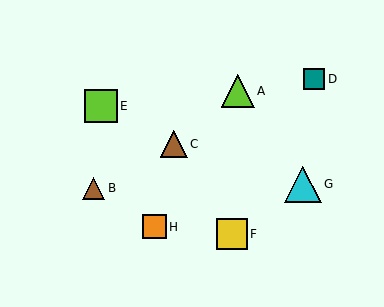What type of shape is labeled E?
Shape E is a lime square.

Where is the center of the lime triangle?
The center of the lime triangle is at (238, 91).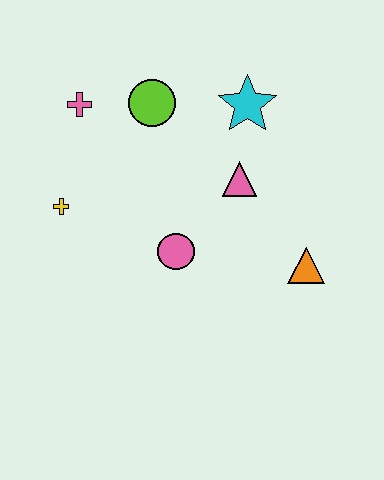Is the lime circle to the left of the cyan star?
Yes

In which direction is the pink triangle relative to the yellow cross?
The pink triangle is to the right of the yellow cross.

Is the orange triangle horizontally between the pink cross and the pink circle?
No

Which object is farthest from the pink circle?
The pink cross is farthest from the pink circle.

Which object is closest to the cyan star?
The pink triangle is closest to the cyan star.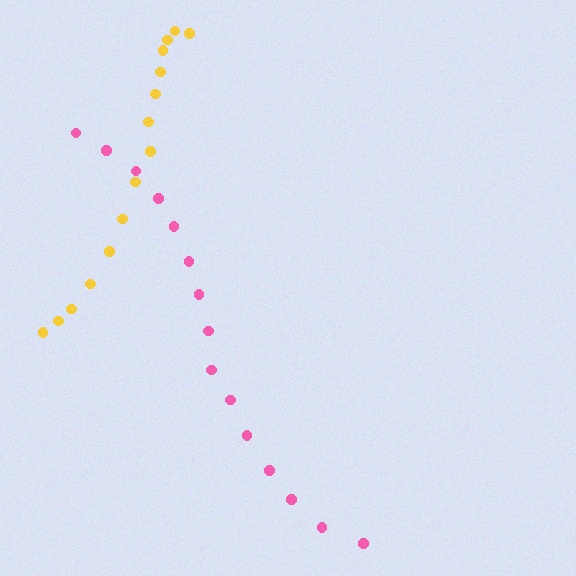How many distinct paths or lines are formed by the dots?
There are 2 distinct paths.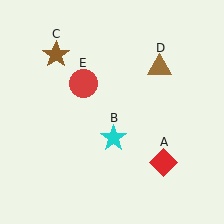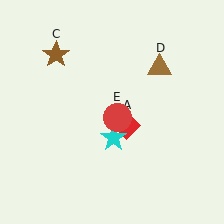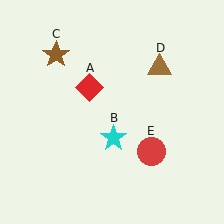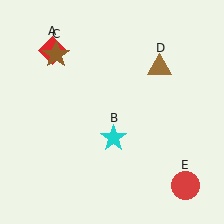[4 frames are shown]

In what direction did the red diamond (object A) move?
The red diamond (object A) moved up and to the left.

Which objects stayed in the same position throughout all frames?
Cyan star (object B) and brown star (object C) and brown triangle (object D) remained stationary.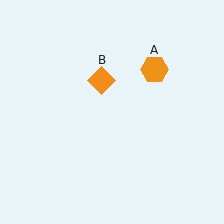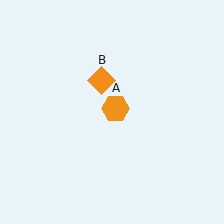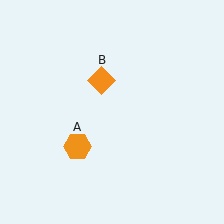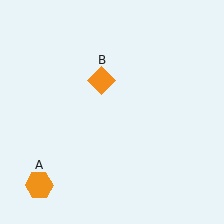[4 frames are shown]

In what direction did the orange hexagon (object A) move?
The orange hexagon (object A) moved down and to the left.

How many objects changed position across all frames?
1 object changed position: orange hexagon (object A).